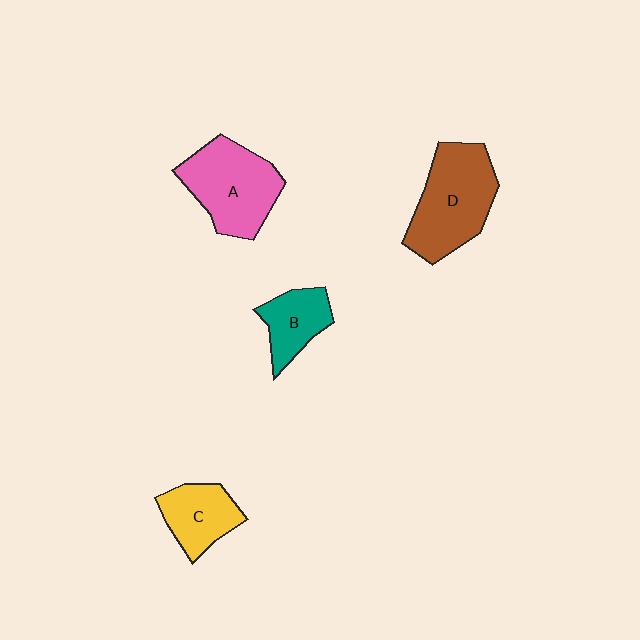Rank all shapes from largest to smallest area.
From largest to smallest: D (brown), A (pink), C (yellow), B (teal).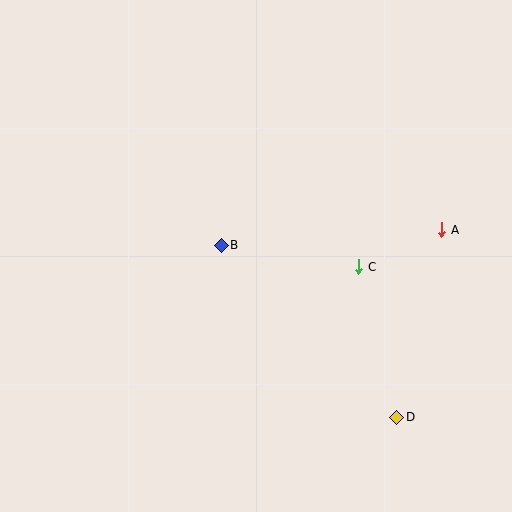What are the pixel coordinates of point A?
Point A is at (442, 230).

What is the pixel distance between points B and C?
The distance between B and C is 139 pixels.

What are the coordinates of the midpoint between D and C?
The midpoint between D and C is at (378, 342).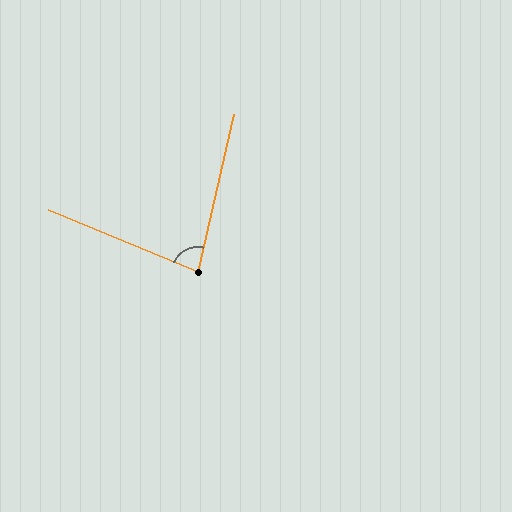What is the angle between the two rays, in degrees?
Approximately 81 degrees.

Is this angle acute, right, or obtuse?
It is acute.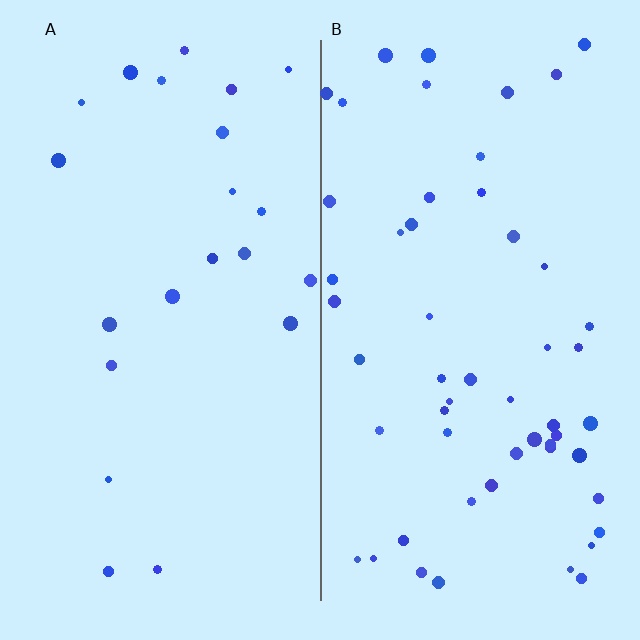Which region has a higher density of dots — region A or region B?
B (the right).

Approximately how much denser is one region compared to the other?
Approximately 2.5× — region B over region A.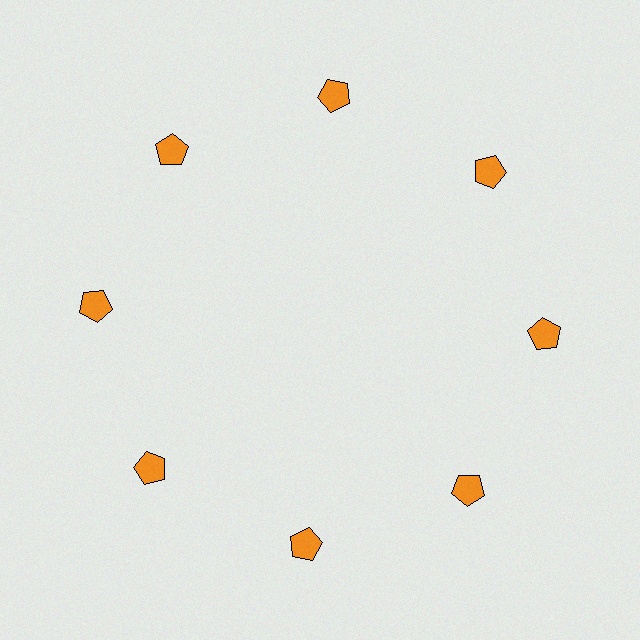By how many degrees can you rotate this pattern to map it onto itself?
The pattern maps onto itself every 45 degrees of rotation.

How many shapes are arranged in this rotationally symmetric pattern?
There are 8 shapes, arranged in 8 groups of 1.